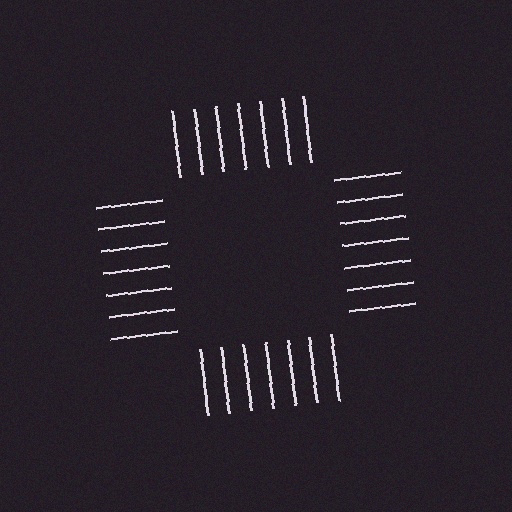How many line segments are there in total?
28 — 7 along each of the 4 edges.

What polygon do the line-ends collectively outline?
An illusory square — the line segments terminate on its edges but no continuous stroke is drawn.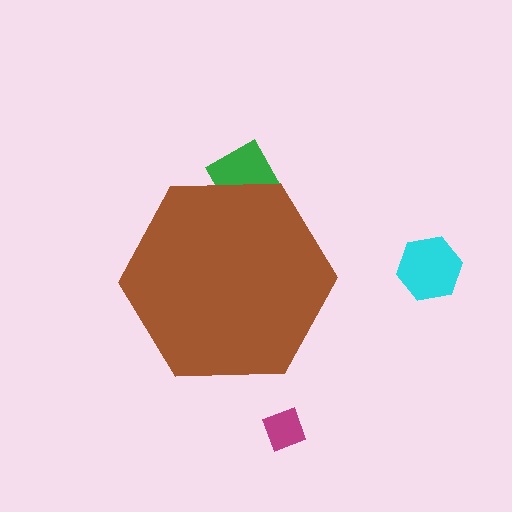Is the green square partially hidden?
Yes, the green square is partially hidden behind the brown hexagon.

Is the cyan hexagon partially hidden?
No, the cyan hexagon is fully visible.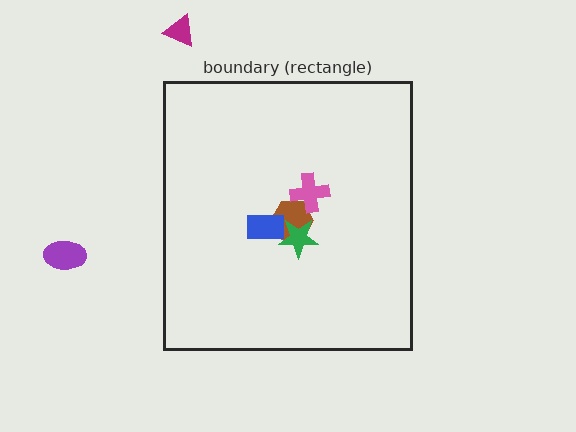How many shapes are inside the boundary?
4 inside, 2 outside.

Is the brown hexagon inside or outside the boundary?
Inside.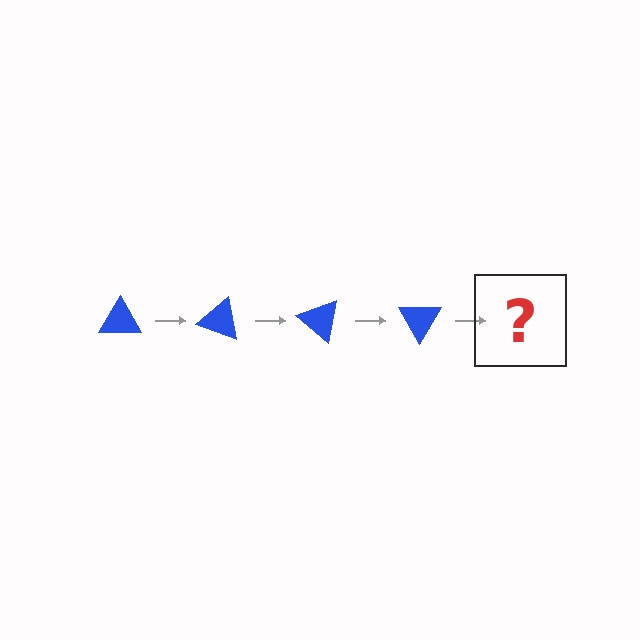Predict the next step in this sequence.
The next step is a blue triangle rotated 80 degrees.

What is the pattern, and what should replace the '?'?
The pattern is that the triangle rotates 20 degrees each step. The '?' should be a blue triangle rotated 80 degrees.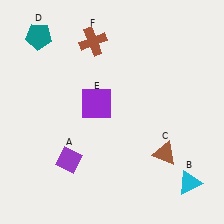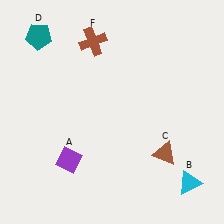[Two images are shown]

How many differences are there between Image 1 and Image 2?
There is 1 difference between the two images.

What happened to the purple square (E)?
The purple square (E) was removed in Image 2. It was in the top-left area of Image 1.